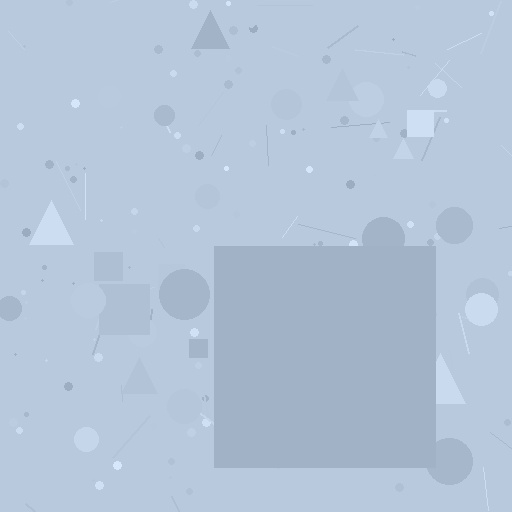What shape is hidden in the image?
A square is hidden in the image.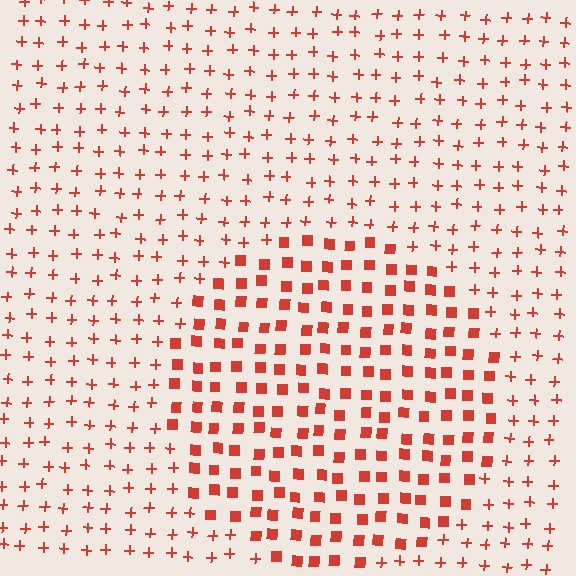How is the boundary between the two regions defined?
The boundary is defined by a change in element shape: squares inside vs. plus signs outside. All elements share the same color and spacing.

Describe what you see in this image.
The image is filled with small red elements arranged in a uniform grid. A circle-shaped region contains squares, while the surrounding area contains plus signs. The boundary is defined purely by the change in element shape.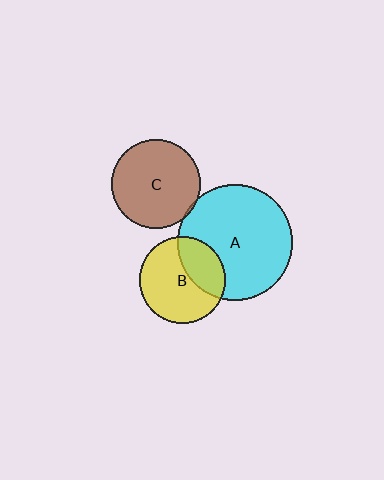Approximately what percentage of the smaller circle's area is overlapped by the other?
Approximately 5%.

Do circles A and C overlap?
Yes.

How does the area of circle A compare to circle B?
Approximately 1.8 times.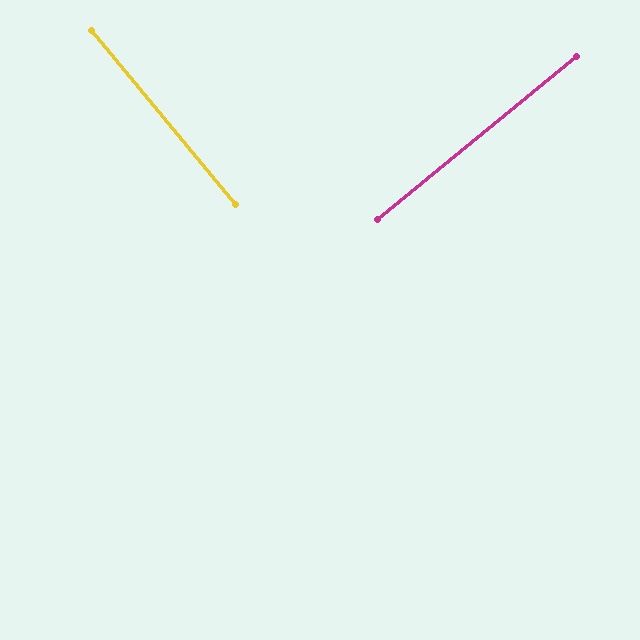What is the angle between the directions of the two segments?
Approximately 90 degrees.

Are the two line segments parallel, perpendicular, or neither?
Perpendicular — they meet at approximately 90°.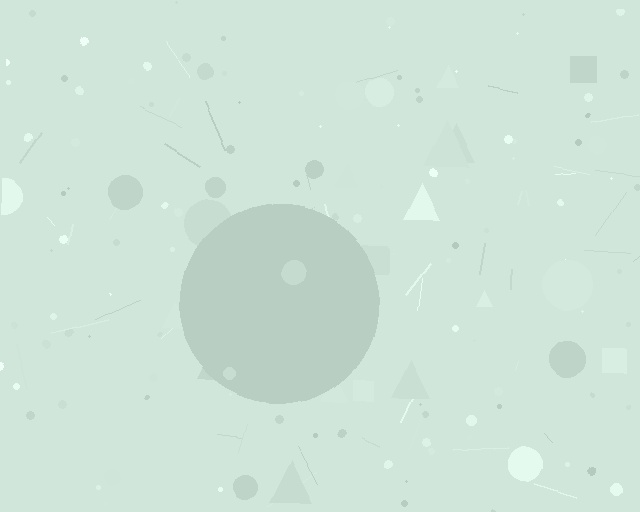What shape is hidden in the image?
A circle is hidden in the image.